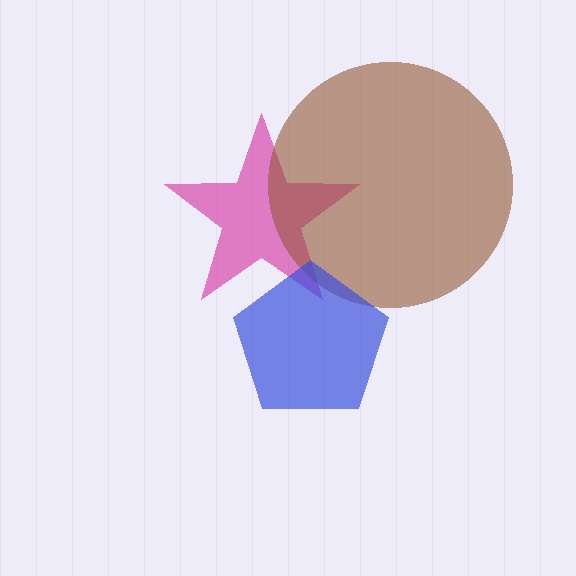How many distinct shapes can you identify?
There are 3 distinct shapes: a magenta star, a brown circle, a blue pentagon.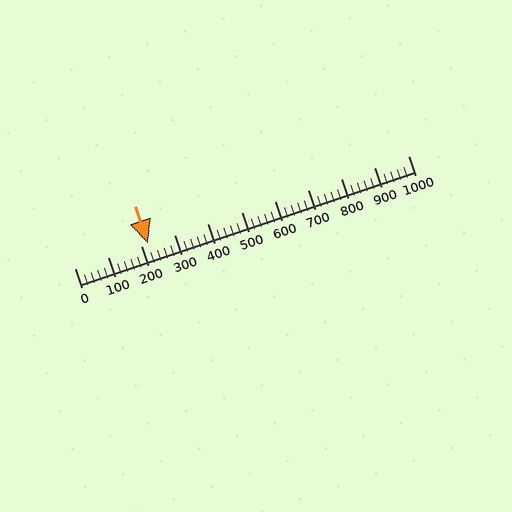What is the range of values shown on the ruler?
The ruler shows values from 0 to 1000.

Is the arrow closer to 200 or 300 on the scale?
The arrow is closer to 200.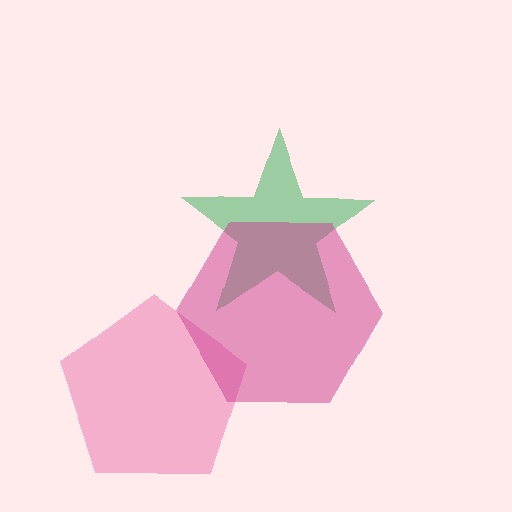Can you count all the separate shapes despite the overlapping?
Yes, there are 3 separate shapes.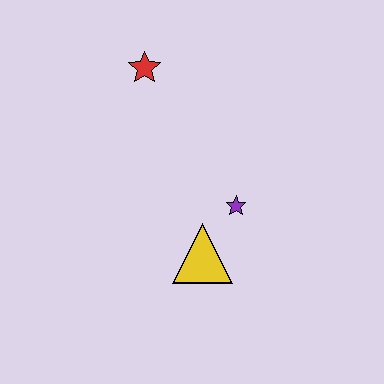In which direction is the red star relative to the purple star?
The red star is above the purple star.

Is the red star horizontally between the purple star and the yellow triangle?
No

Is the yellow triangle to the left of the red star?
No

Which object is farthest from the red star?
The yellow triangle is farthest from the red star.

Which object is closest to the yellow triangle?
The purple star is closest to the yellow triangle.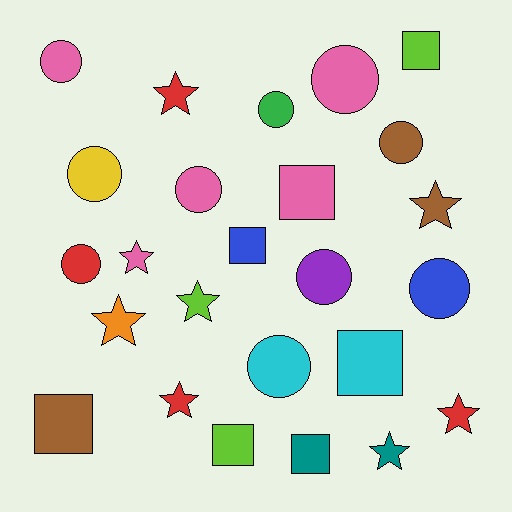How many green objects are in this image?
There is 1 green object.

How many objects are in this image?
There are 25 objects.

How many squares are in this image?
There are 7 squares.